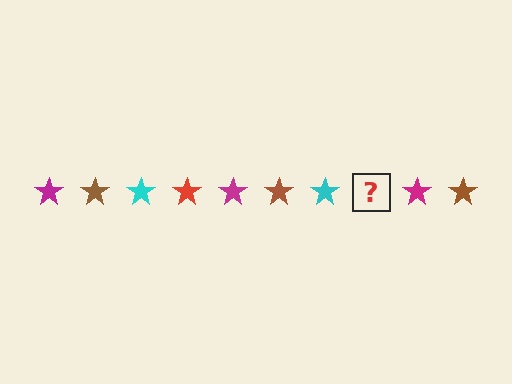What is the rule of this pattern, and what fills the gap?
The rule is that the pattern cycles through magenta, brown, cyan, red stars. The gap should be filled with a red star.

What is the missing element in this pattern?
The missing element is a red star.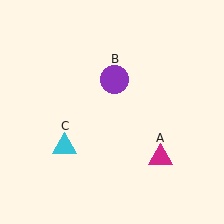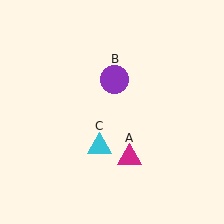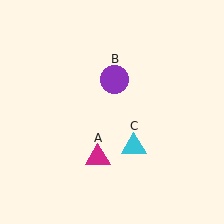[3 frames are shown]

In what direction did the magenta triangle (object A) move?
The magenta triangle (object A) moved left.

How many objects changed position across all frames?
2 objects changed position: magenta triangle (object A), cyan triangle (object C).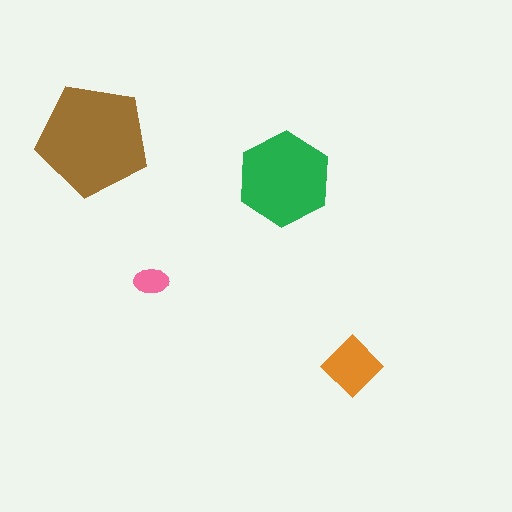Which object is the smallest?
The pink ellipse.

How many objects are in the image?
There are 4 objects in the image.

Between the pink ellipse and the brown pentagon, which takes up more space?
The brown pentagon.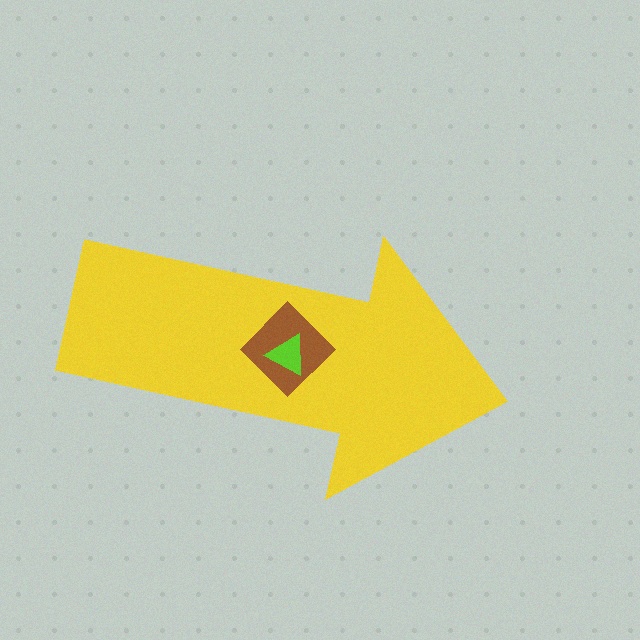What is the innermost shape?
The lime triangle.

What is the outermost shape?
The yellow arrow.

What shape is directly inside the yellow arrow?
The brown diamond.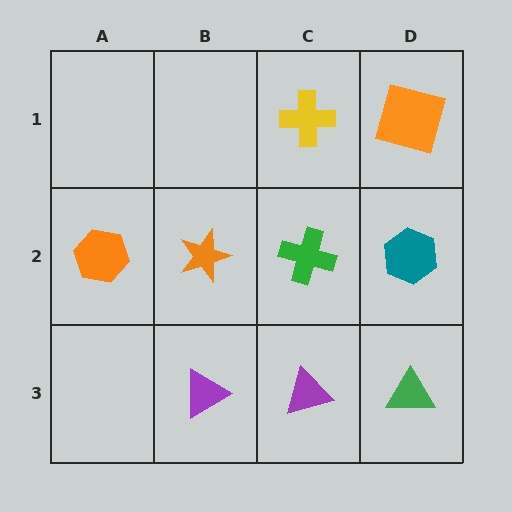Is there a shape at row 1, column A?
No, that cell is empty.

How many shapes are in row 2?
4 shapes.